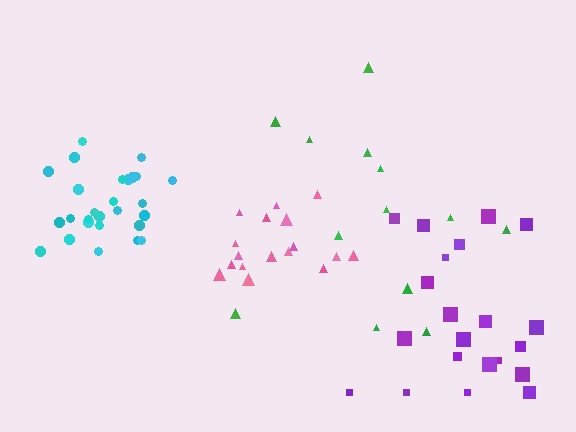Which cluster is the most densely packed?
Cyan.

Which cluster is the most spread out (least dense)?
Green.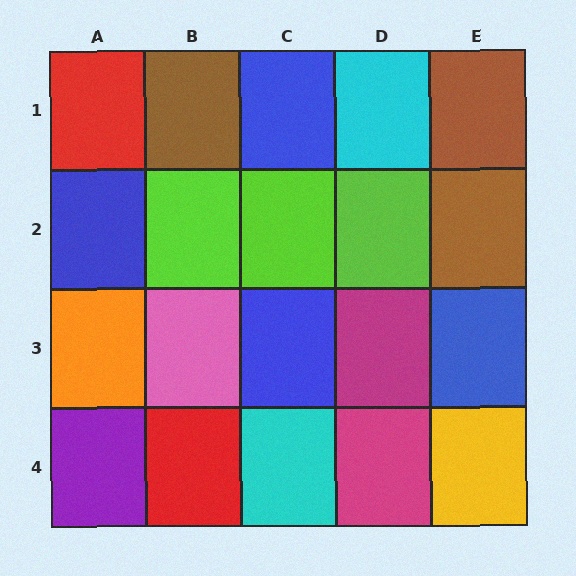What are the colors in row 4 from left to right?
Purple, red, cyan, magenta, yellow.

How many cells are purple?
1 cell is purple.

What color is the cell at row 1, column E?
Brown.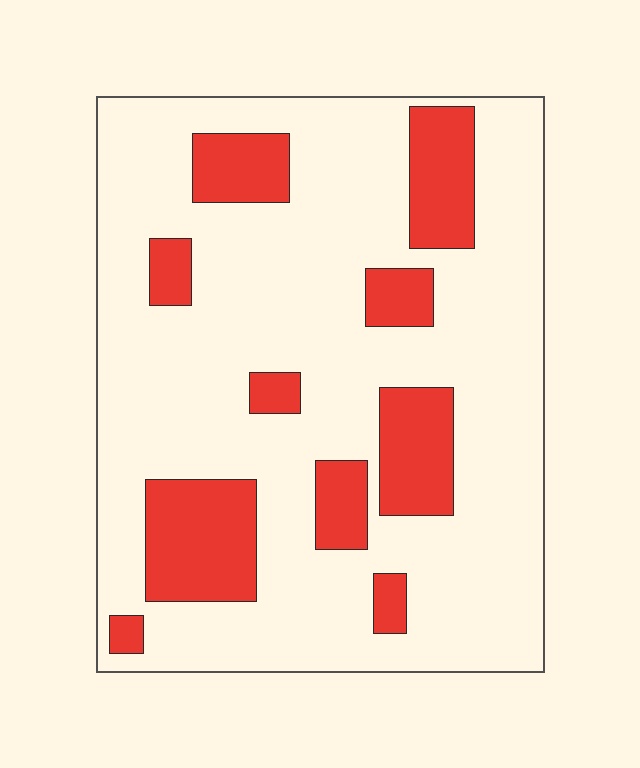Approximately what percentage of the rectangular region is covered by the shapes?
Approximately 20%.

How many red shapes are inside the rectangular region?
10.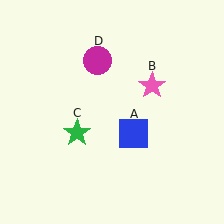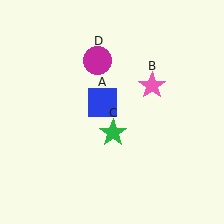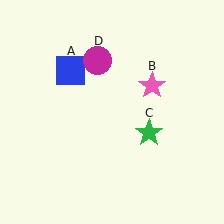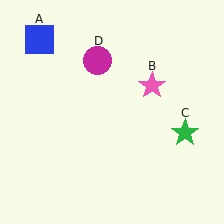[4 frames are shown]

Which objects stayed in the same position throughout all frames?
Pink star (object B) and magenta circle (object D) remained stationary.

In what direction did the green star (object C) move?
The green star (object C) moved right.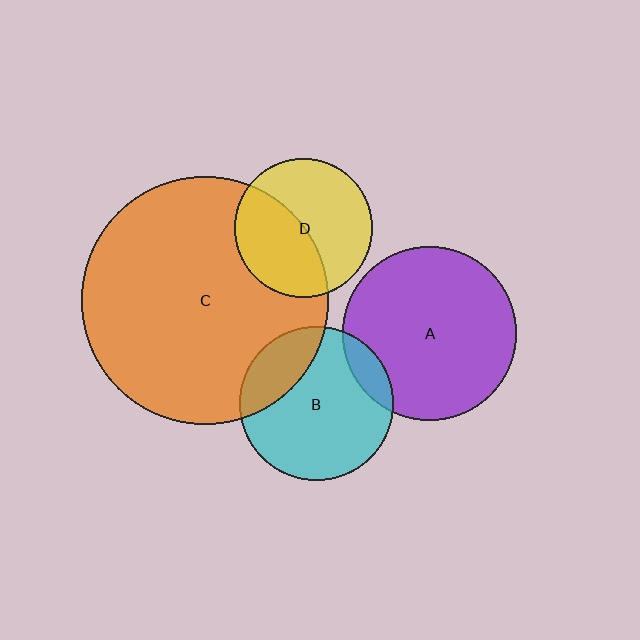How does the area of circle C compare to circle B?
Approximately 2.6 times.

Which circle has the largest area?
Circle C (orange).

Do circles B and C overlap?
Yes.